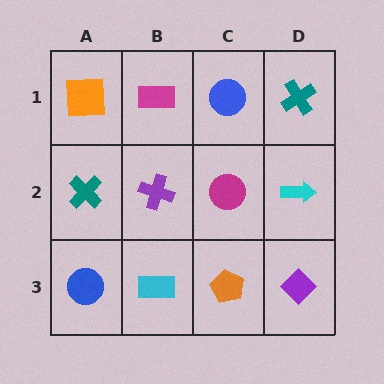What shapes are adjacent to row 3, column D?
A cyan arrow (row 2, column D), an orange pentagon (row 3, column C).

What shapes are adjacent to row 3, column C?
A magenta circle (row 2, column C), a cyan rectangle (row 3, column B), a purple diamond (row 3, column D).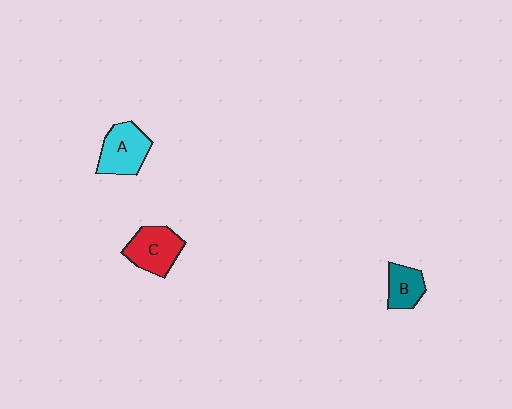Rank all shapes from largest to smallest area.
From largest to smallest: C (red), A (cyan), B (teal).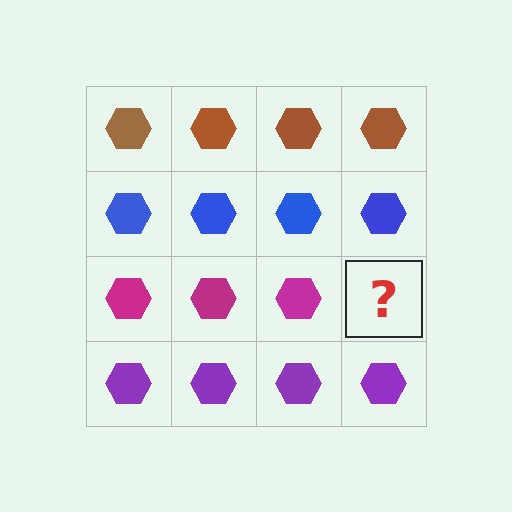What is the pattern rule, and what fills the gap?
The rule is that each row has a consistent color. The gap should be filled with a magenta hexagon.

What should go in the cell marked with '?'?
The missing cell should contain a magenta hexagon.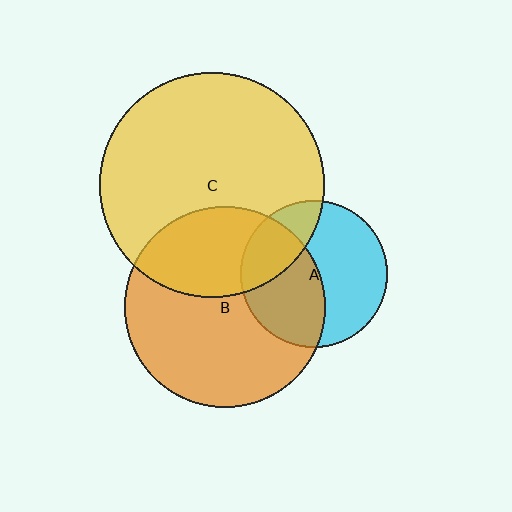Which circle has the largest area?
Circle C (yellow).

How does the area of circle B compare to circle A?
Approximately 1.9 times.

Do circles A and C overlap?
Yes.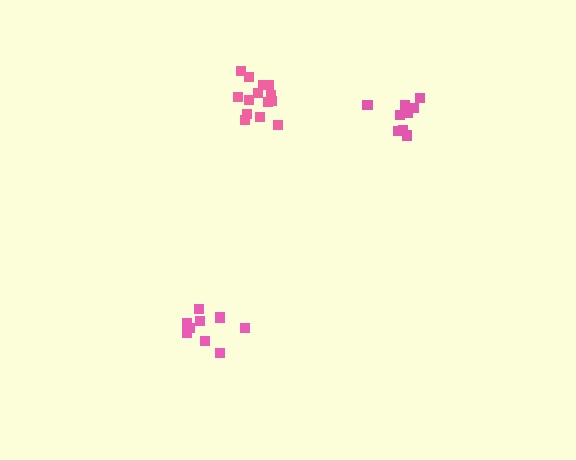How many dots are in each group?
Group 1: 14 dots, Group 2: 9 dots, Group 3: 10 dots (33 total).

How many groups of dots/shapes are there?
There are 3 groups.